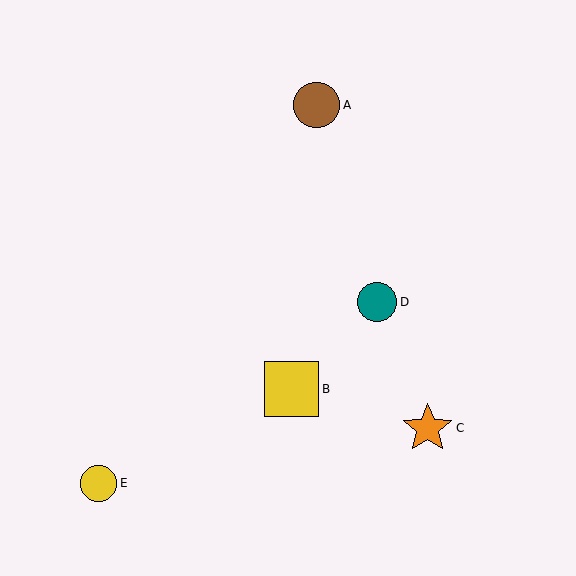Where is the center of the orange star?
The center of the orange star is at (428, 428).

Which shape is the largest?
The yellow square (labeled B) is the largest.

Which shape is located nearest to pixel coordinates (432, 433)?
The orange star (labeled C) at (428, 428) is nearest to that location.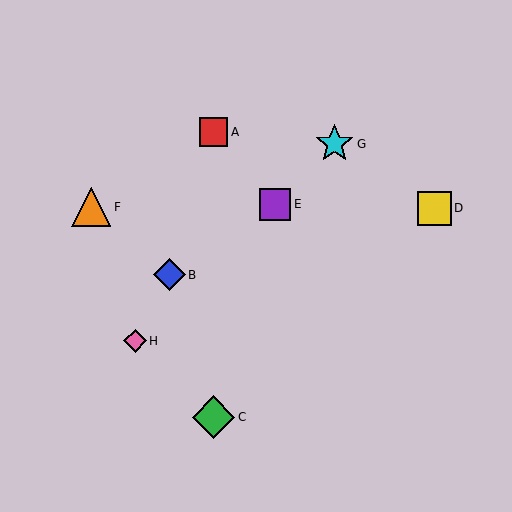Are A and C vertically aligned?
Yes, both are at x≈213.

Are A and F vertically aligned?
No, A is at x≈213 and F is at x≈91.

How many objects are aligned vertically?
2 objects (A, C) are aligned vertically.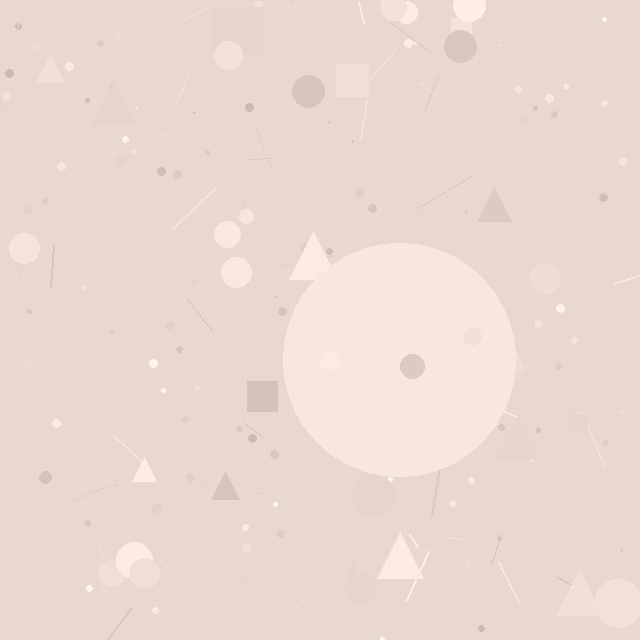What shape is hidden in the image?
A circle is hidden in the image.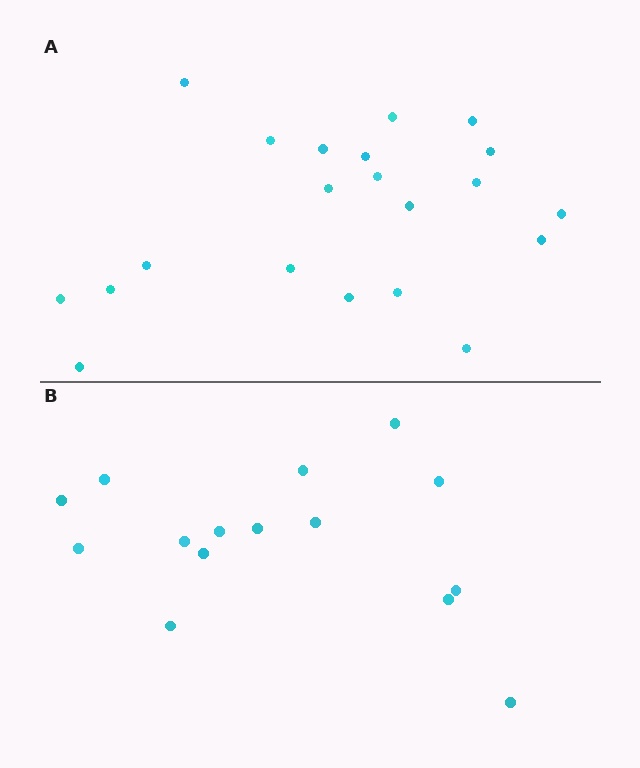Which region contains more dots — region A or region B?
Region A (the top region) has more dots.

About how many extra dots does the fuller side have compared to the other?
Region A has about 6 more dots than region B.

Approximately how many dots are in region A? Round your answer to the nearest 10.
About 20 dots. (The exact count is 21, which rounds to 20.)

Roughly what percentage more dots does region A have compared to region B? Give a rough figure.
About 40% more.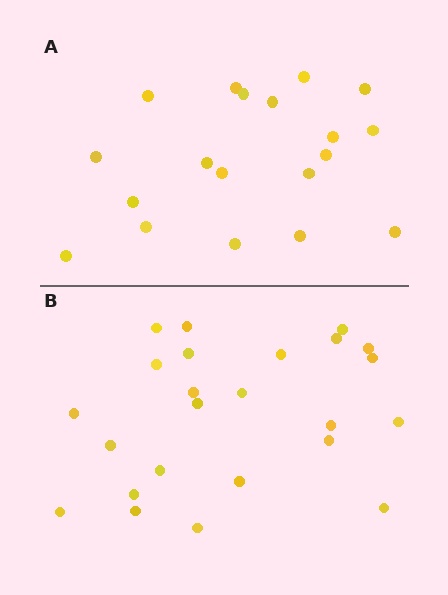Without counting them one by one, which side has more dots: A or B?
Region B (the bottom region) has more dots.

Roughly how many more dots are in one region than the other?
Region B has about 5 more dots than region A.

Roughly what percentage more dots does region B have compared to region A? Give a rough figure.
About 25% more.